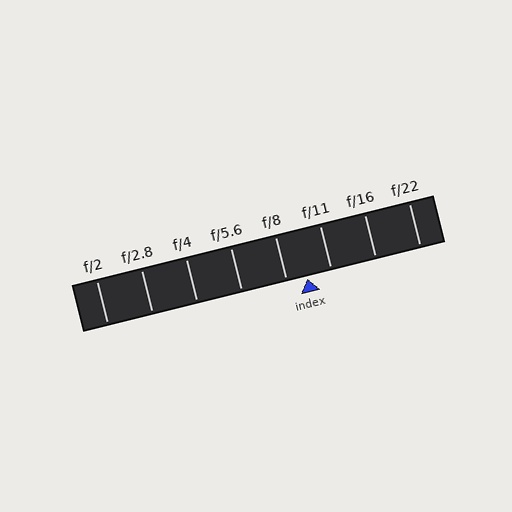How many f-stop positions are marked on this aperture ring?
There are 8 f-stop positions marked.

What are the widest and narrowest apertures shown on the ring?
The widest aperture shown is f/2 and the narrowest is f/22.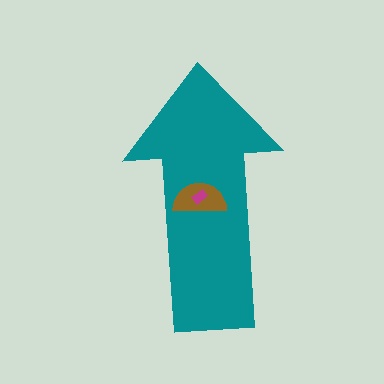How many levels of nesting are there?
3.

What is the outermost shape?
The teal arrow.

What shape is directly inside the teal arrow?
The brown semicircle.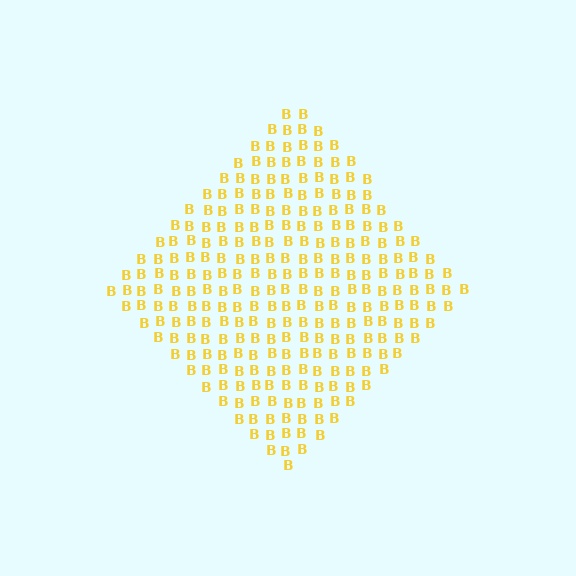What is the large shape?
The large shape is a diamond.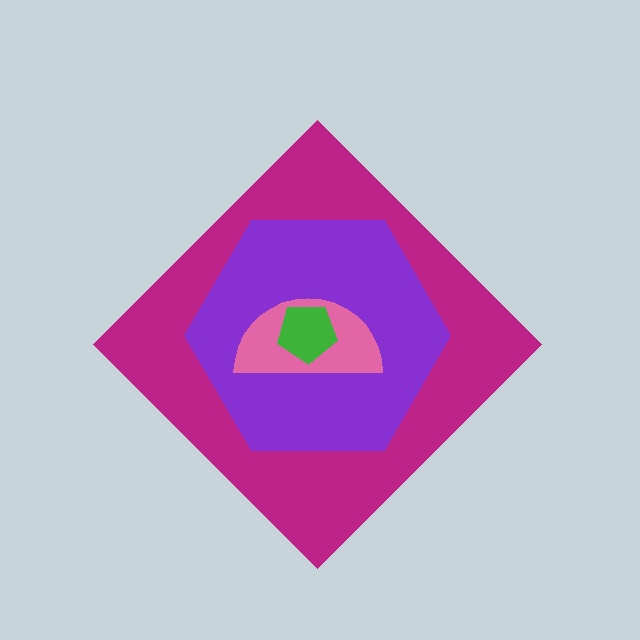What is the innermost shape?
The green pentagon.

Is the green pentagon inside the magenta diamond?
Yes.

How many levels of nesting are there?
4.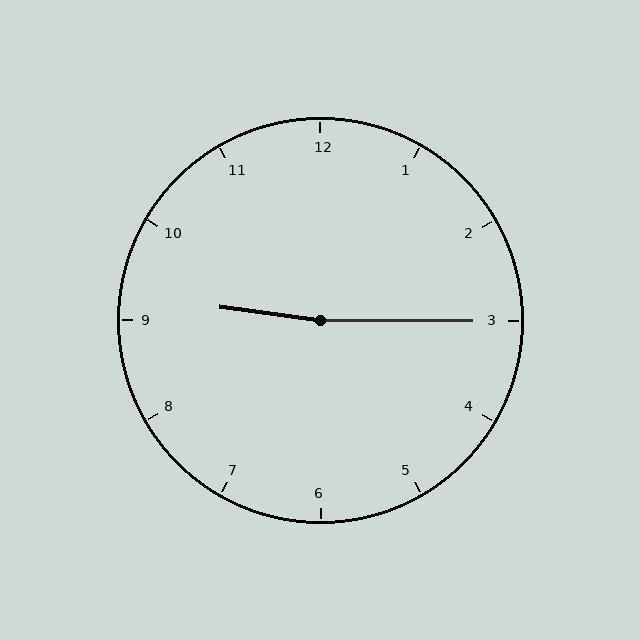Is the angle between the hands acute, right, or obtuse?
It is obtuse.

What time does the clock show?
9:15.